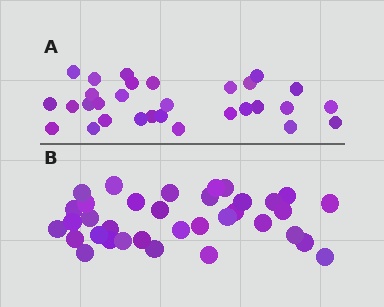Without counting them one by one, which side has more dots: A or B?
Region B (the bottom region) has more dots.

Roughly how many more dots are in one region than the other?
Region B has about 5 more dots than region A.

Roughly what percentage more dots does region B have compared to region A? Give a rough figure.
About 15% more.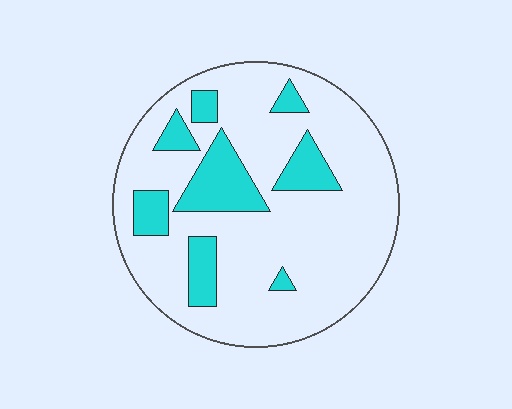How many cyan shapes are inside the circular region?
8.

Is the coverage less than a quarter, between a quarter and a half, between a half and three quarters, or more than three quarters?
Less than a quarter.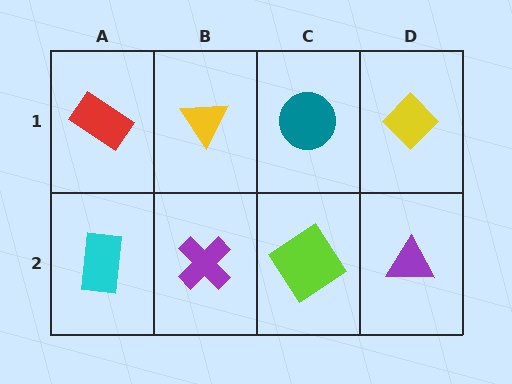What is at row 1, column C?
A teal circle.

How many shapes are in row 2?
4 shapes.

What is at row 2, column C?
A lime diamond.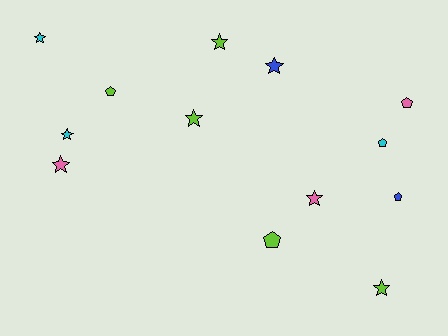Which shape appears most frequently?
Star, with 8 objects.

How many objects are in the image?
There are 13 objects.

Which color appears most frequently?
Lime, with 5 objects.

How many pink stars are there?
There are 2 pink stars.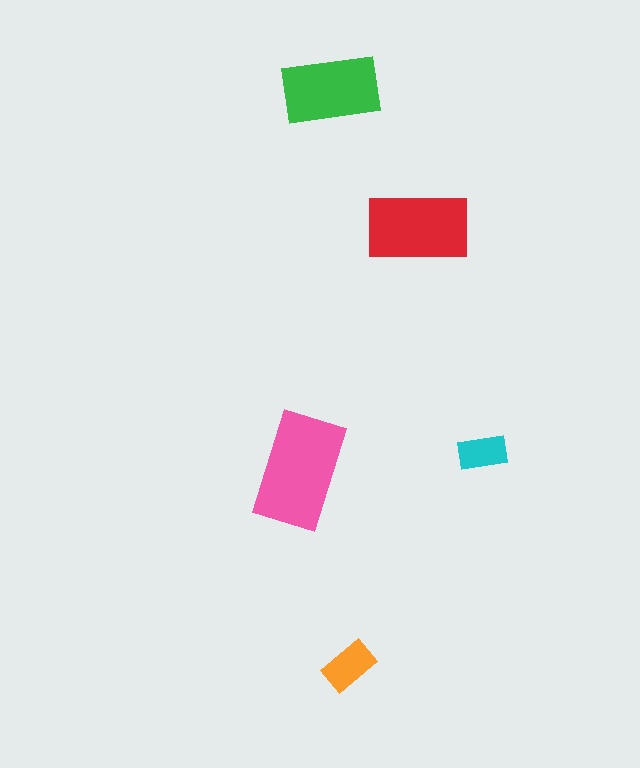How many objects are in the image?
There are 5 objects in the image.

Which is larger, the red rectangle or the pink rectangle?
The pink one.